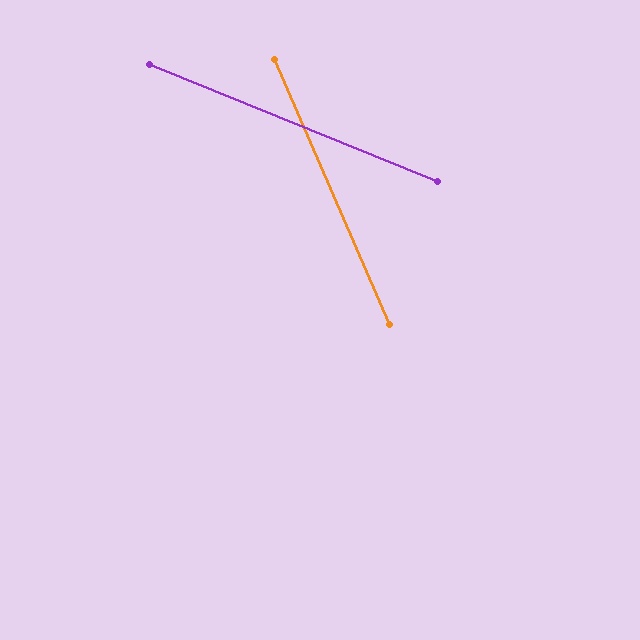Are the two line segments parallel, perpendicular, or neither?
Neither parallel nor perpendicular — they differ by about 44°.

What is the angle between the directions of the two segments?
Approximately 44 degrees.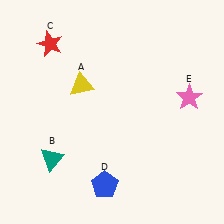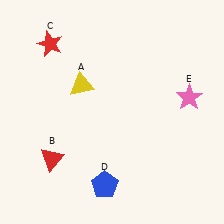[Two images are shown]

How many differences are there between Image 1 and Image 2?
There is 1 difference between the two images.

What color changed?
The triangle (B) changed from teal in Image 1 to red in Image 2.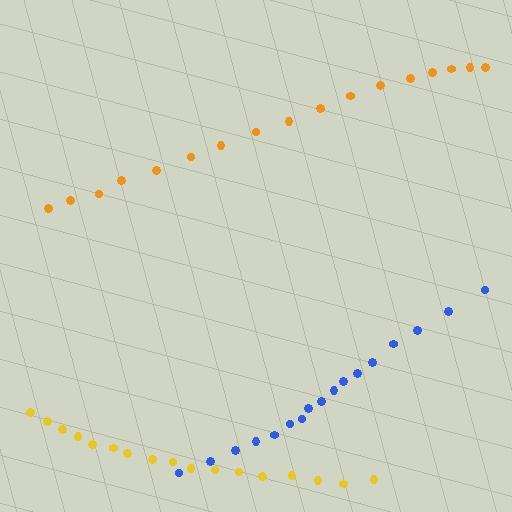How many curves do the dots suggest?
There are 3 distinct paths.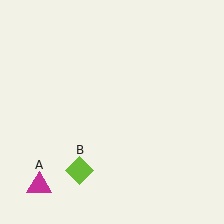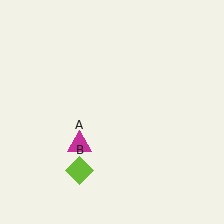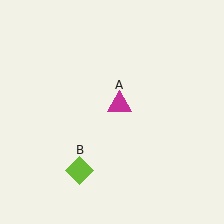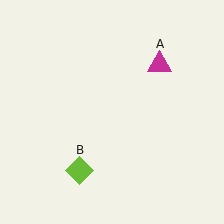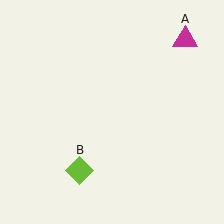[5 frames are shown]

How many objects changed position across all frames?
1 object changed position: magenta triangle (object A).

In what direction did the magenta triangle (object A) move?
The magenta triangle (object A) moved up and to the right.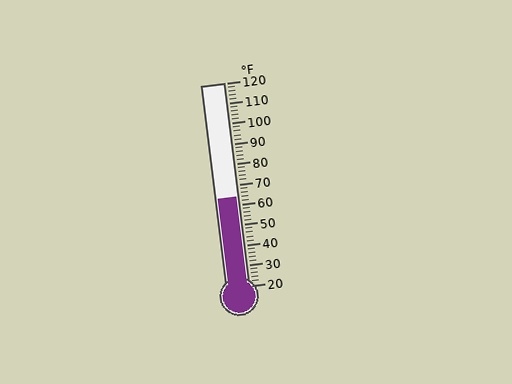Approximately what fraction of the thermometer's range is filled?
The thermometer is filled to approximately 45% of its range.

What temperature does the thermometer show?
The thermometer shows approximately 64°F.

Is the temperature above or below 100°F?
The temperature is below 100°F.